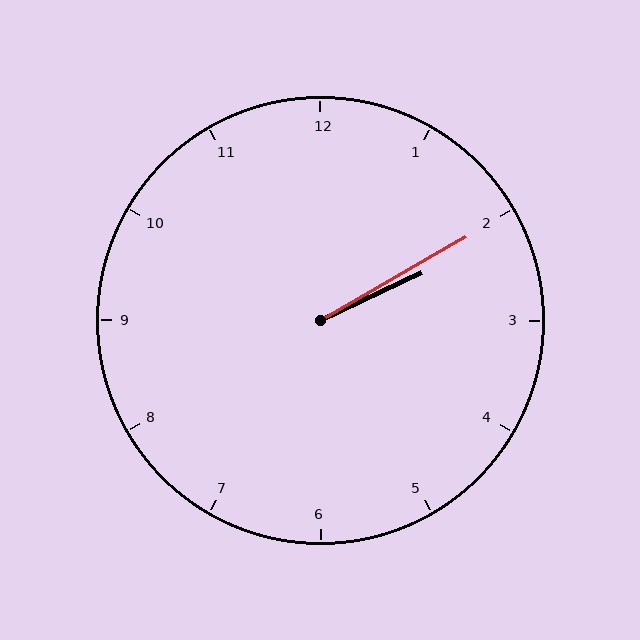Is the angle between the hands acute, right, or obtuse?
It is acute.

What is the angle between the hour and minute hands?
Approximately 5 degrees.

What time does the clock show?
2:10.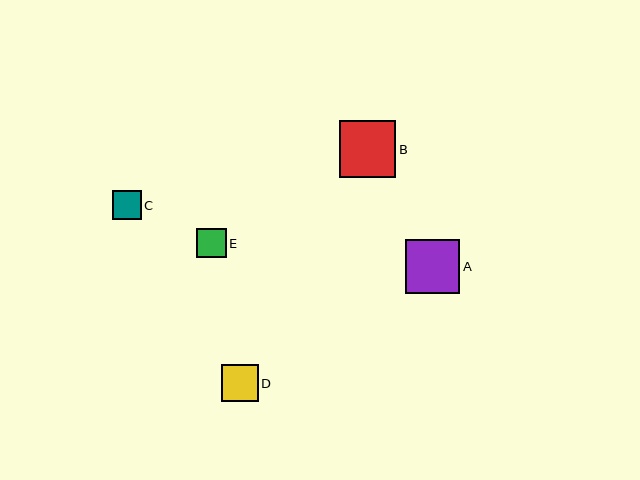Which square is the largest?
Square B is the largest with a size of approximately 57 pixels.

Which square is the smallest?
Square C is the smallest with a size of approximately 29 pixels.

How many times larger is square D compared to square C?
Square D is approximately 1.2 times the size of square C.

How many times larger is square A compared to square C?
Square A is approximately 1.8 times the size of square C.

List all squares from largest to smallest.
From largest to smallest: B, A, D, E, C.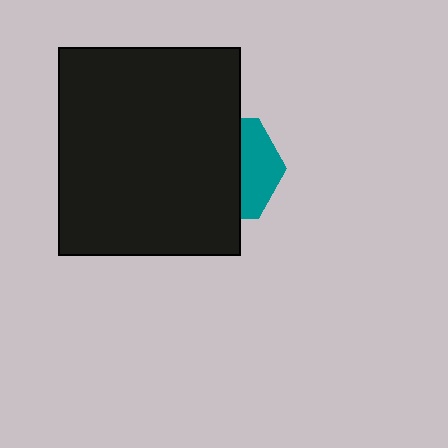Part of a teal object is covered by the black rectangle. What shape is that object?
It is a hexagon.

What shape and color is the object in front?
The object in front is a black rectangle.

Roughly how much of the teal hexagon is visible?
A small part of it is visible (roughly 36%).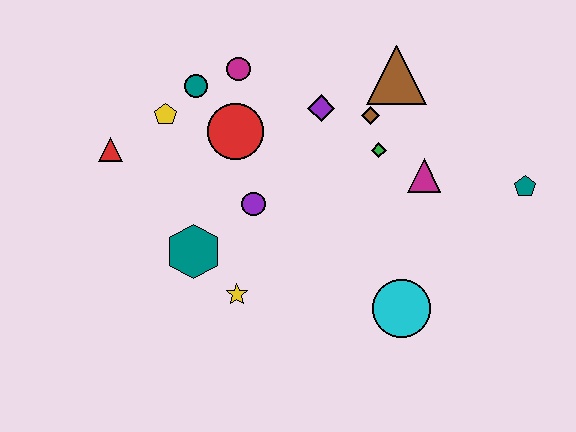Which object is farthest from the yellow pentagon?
The teal pentagon is farthest from the yellow pentagon.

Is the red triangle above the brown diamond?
No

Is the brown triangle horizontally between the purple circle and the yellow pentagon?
No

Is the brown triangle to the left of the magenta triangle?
Yes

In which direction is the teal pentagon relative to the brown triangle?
The teal pentagon is to the right of the brown triangle.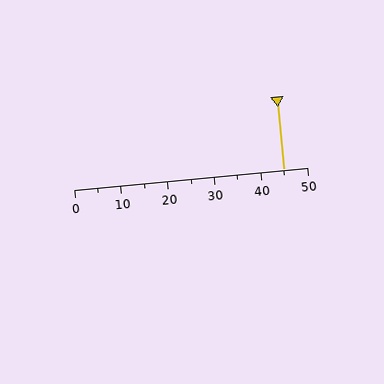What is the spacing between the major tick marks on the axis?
The major ticks are spaced 10 apart.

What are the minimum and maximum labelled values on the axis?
The axis runs from 0 to 50.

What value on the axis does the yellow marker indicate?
The marker indicates approximately 45.